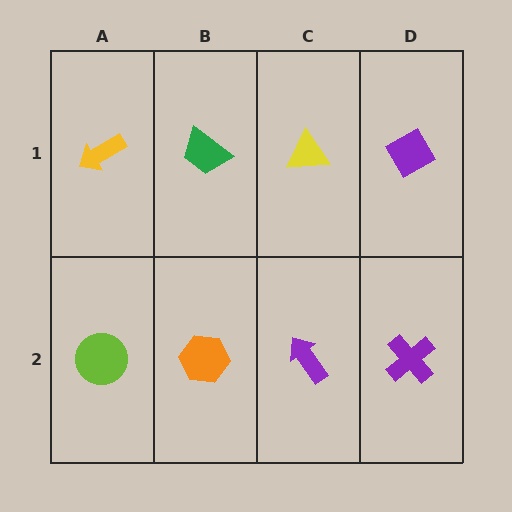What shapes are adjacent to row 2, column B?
A green trapezoid (row 1, column B), a lime circle (row 2, column A), a purple arrow (row 2, column C).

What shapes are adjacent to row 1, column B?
An orange hexagon (row 2, column B), a yellow arrow (row 1, column A), a yellow triangle (row 1, column C).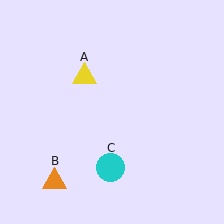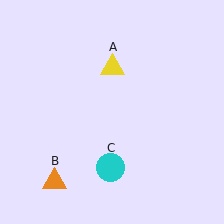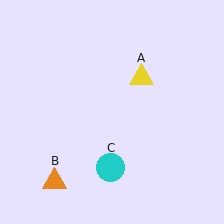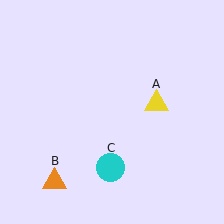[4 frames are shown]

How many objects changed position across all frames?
1 object changed position: yellow triangle (object A).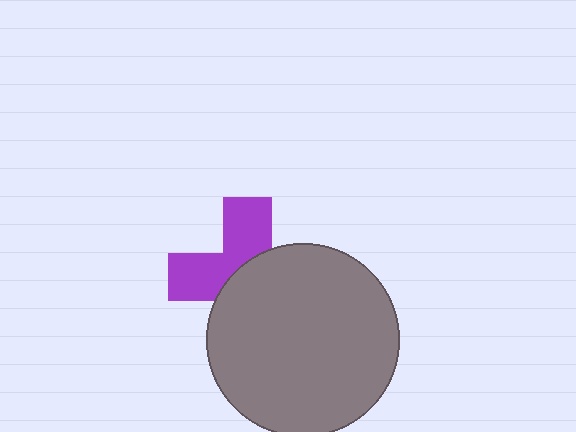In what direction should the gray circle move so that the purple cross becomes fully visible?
The gray circle should move toward the lower-right. That is the shortest direction to clear the overlap and leave the purple cross fully visible.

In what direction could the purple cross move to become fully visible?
The purple cross could move toward the upper-left. That would shift it out from behind the gray circle entirely.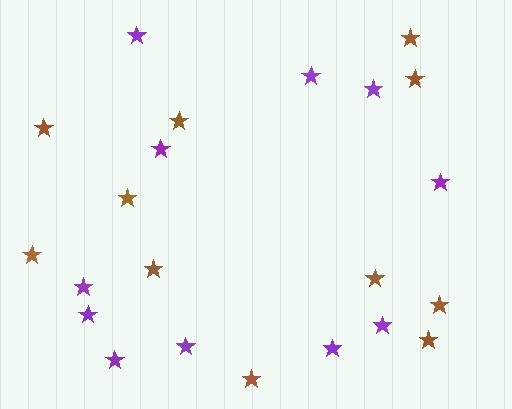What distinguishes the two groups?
There are 2 groups: one group of purple stars (11) and one group of brown stars (11).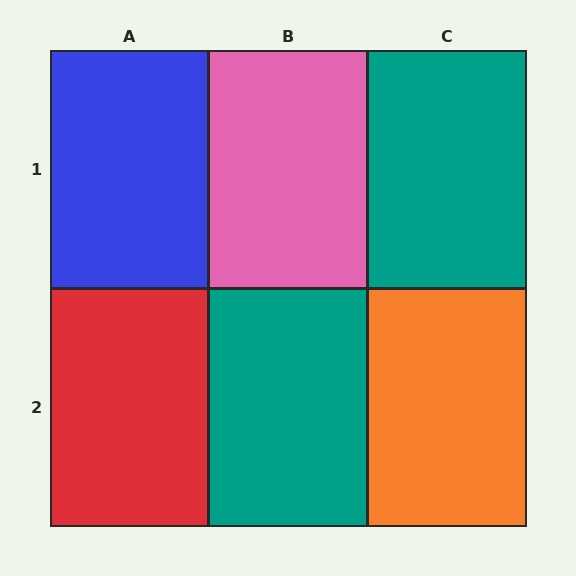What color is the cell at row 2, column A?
Red.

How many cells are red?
1 cell is red.